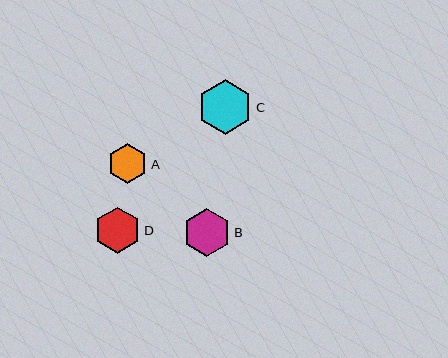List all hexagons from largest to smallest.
From largest to smallest: C, B, D, A.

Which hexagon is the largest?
Hexagon C is the largest with a size of approximately 55 pixels.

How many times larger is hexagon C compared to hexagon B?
Hexagon C is approximately 1.1 times the size of hexagon B.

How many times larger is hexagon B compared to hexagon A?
Hexagon B is approximately 1.2 times the size of hexagon A.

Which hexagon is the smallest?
Hexagon A is the smallest with a size of approximately 40 pixels.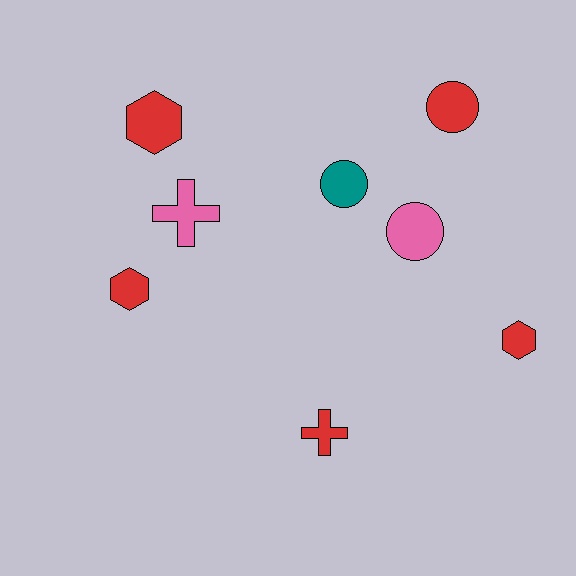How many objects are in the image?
There are 8 objects.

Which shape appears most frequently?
Hexagon, with 3 objects.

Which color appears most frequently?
Red, with 5 objects.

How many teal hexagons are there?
There are no teal hexagons.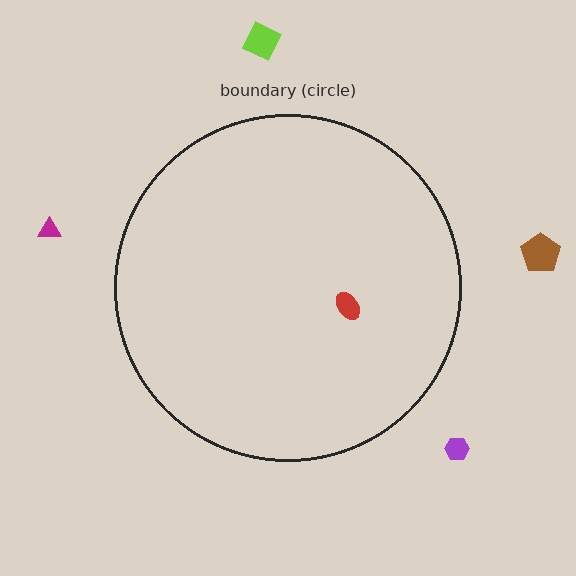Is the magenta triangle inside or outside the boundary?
Outside.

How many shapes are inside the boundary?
1 inside, 4 outside.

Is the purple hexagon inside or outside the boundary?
Outside.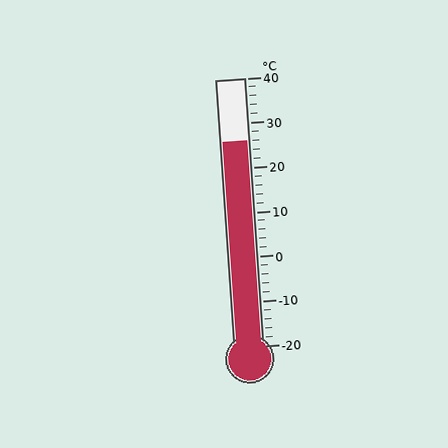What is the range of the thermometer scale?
The thermometer scale ranges from -20°C to 40°C.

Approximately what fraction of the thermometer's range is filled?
The thermometer is filled to approximately 75% of its range.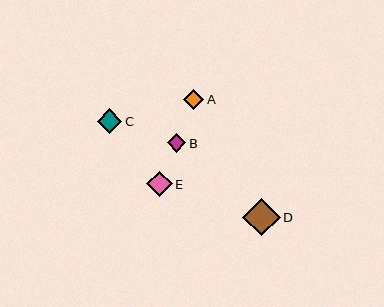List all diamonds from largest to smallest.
From largest to smallest: D, E, C, A, B.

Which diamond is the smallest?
Diamond B is the smallest with a size of approximately 18 pixels.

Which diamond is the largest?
Diamond D is the largest with a size of approximately 37 pixels.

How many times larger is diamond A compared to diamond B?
Diamond A is approximately 1.1 times the size of diamond B.